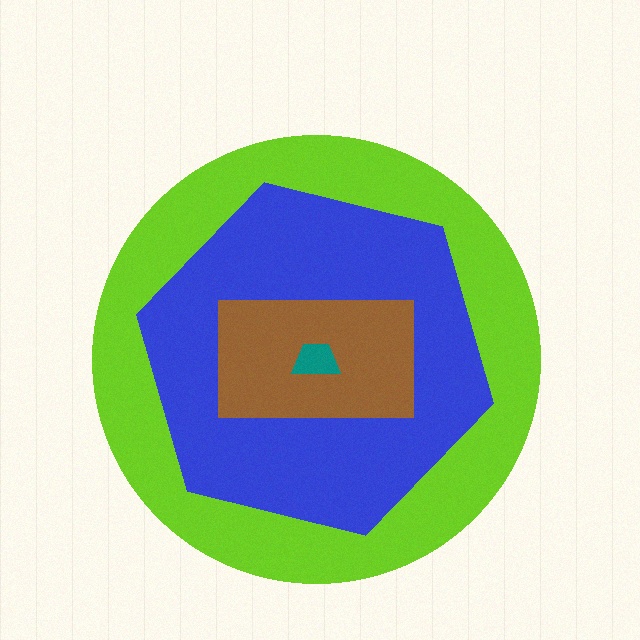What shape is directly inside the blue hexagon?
The brown rectangle.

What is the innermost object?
The teal trapezoid.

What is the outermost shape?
The lime circle.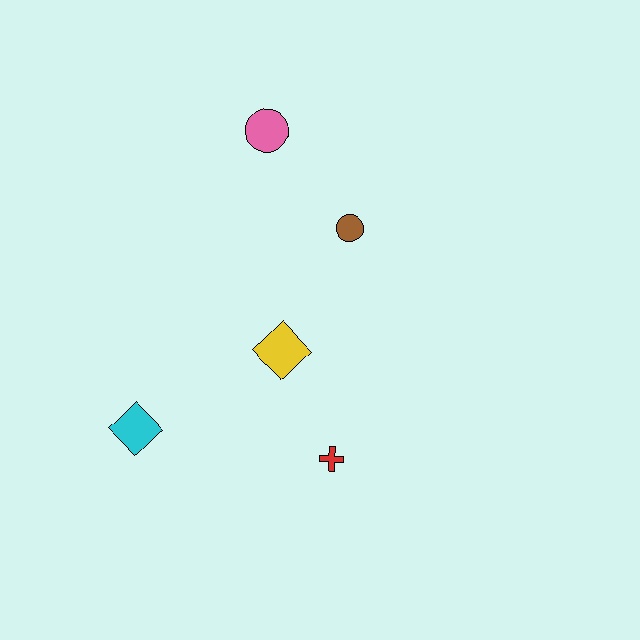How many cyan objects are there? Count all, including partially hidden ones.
There is 1 cyan object.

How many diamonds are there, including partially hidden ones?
There are 2 diamonds.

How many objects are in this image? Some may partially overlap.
There are 5 objects.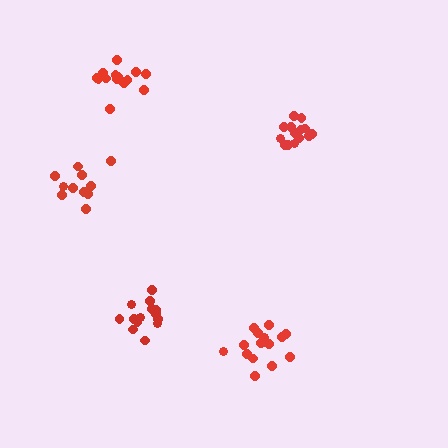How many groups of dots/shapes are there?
There are 5 groups.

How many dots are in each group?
Group 1: 14 dots, Group 2: 11 dots, Group 3: 16 dots, Group 4: 14 dots, Group 5: 15 dots (70 total).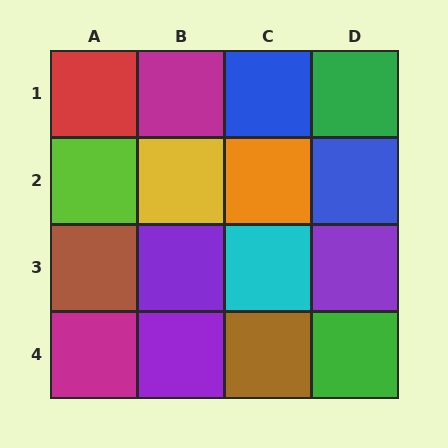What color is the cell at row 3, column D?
Purple.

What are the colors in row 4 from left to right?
Magenta, purple, brown, green.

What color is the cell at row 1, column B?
Magenta.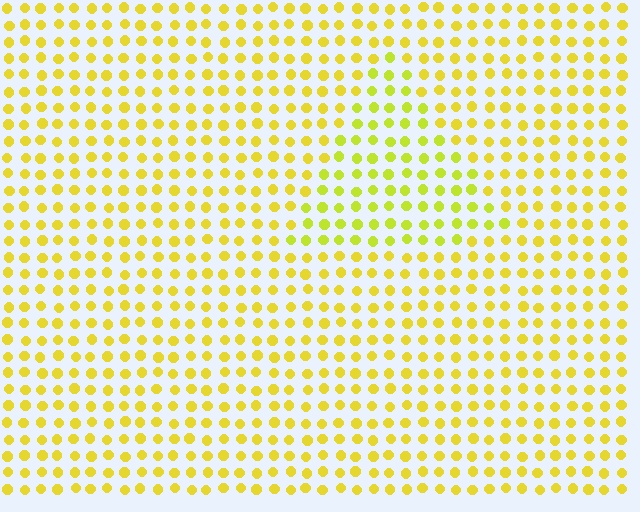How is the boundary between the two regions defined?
The boundary is defined purely by a slight shift in hue (about 18 degrees). Spacing, size, and orientation are identical on both sides.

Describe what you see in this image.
The image is filled with small yellow elements in a uniform arrangement. A triangle-shaped region is visible where the elements are tinted to a slightly different hue, forming a subtle color boundary.